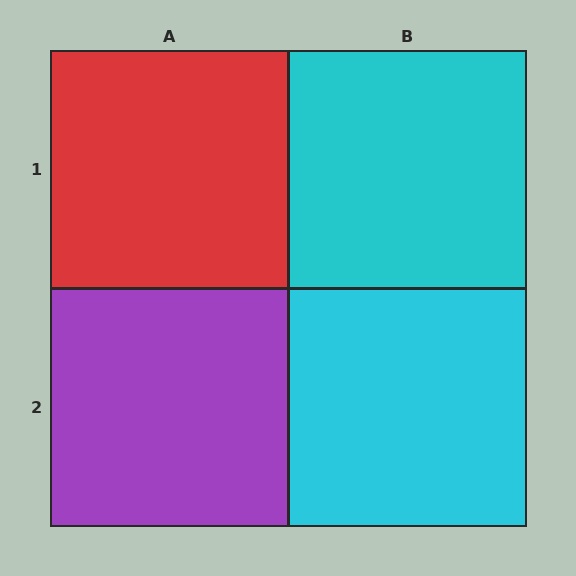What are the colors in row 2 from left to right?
Purple, cyan.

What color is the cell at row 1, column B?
Cyan.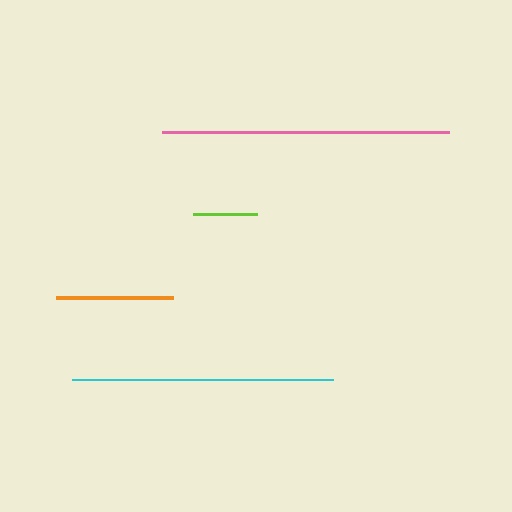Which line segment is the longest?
The pink line is the longest at approximately 287 pixels.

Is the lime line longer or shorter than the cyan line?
The cyan line is longer than the lime line.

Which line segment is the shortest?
The lime line is the shortest at approximately 64 pixels.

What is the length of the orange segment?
The orange segment is approximately 118 pixels long.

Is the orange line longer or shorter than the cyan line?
The cyan line is longer than the orange line.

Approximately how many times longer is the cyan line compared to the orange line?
The cyan line is approximately 2.2 times the length of the orange line.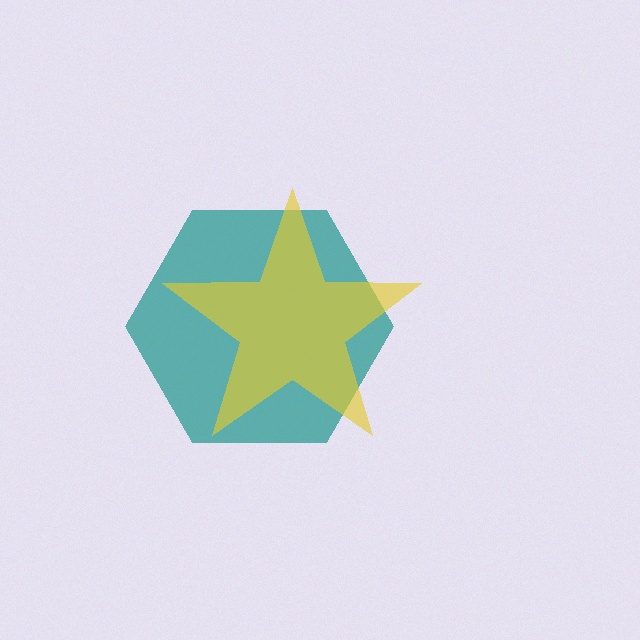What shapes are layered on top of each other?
The layered shapes are: a teal hexagon, a yellow star.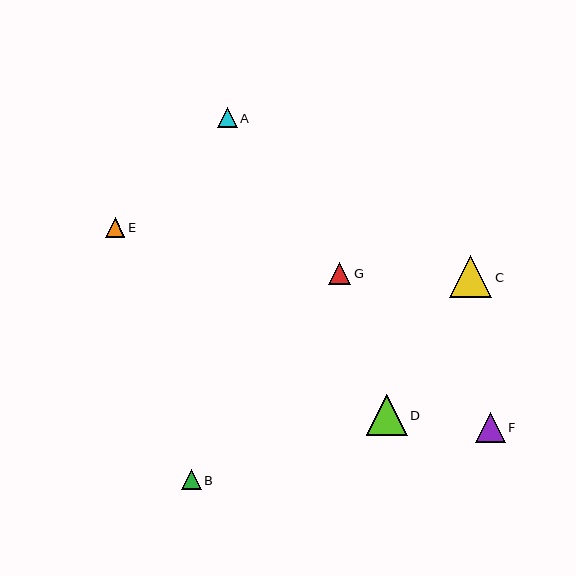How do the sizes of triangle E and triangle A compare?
Triangle E and triangle A are approximately the same size.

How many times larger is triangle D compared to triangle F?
Triangle D is approximately 1.4 times the size of triangle F.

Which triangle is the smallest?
Triangle A is the smallest with a size of approximately 20 pixels.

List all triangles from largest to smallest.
From largest to smallest: C, D, F, G, B, E, A.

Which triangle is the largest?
Triangle C is the largest with a size of approximately 42 pixels.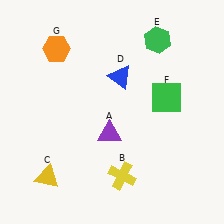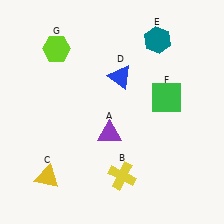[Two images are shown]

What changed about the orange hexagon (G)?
In Image 1, G is orange. In Image 2, it changed to lime.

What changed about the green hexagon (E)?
In Image 1, E is green. In Image 2, it changed to teal.